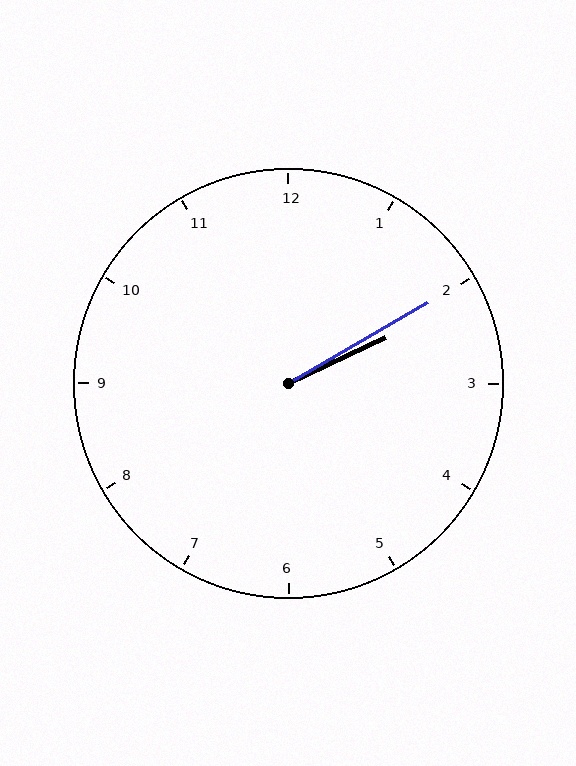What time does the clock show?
2:10.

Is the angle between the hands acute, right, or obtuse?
It is acute.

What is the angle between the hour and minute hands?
Approximately 5 degrees.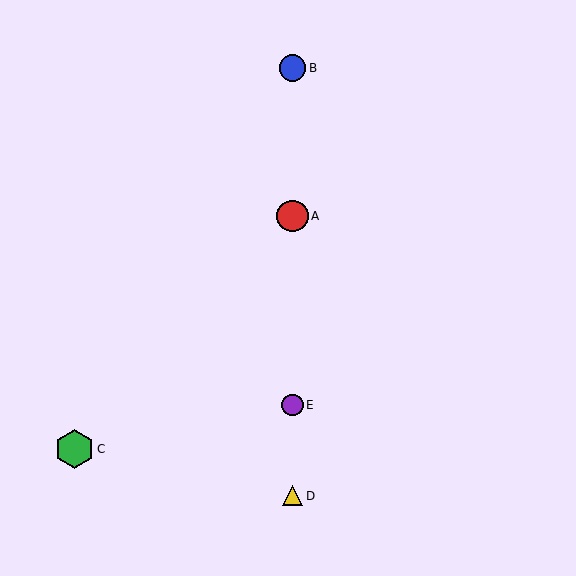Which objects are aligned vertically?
Objects A, B, D, E are aligned vertically.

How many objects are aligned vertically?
4 objects (A, B, D, E) are aligned vertically.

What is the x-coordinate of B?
Object B is at x≈293.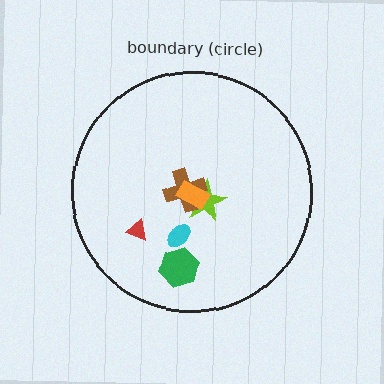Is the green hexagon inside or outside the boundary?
Inside.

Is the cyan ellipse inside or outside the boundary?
Inside.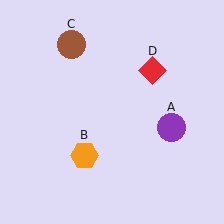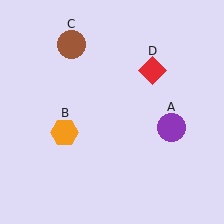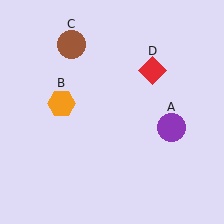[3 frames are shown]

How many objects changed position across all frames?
1 object changed position: orange hexagon (object B).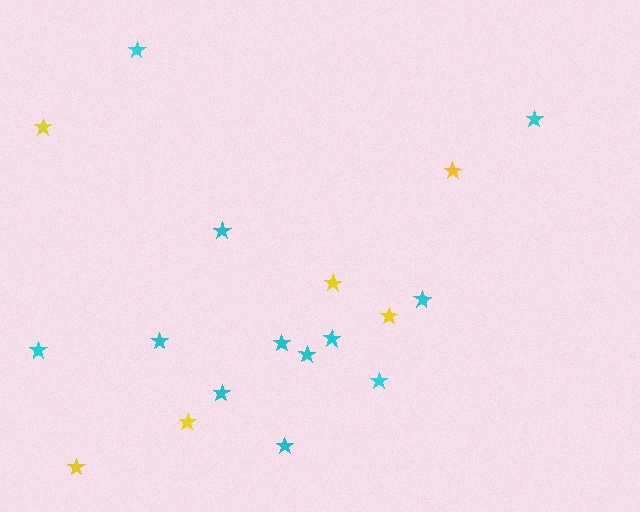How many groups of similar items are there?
There are 2 groups: one group of yellow stars (6) and one group of cyan stars (12).